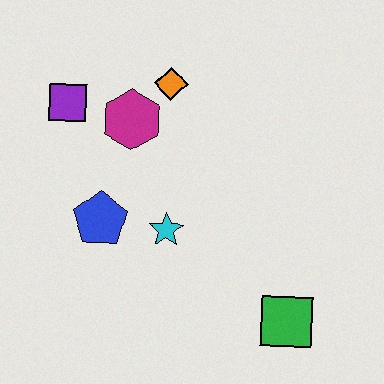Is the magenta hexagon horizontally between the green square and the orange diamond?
No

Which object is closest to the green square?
The cyan star is closest to the green square.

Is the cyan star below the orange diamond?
Yes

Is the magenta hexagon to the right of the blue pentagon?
Yes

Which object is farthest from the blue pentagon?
The green square is farthest from the blue pentagon.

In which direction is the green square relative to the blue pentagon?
The green square is to the right of the blue pentagon.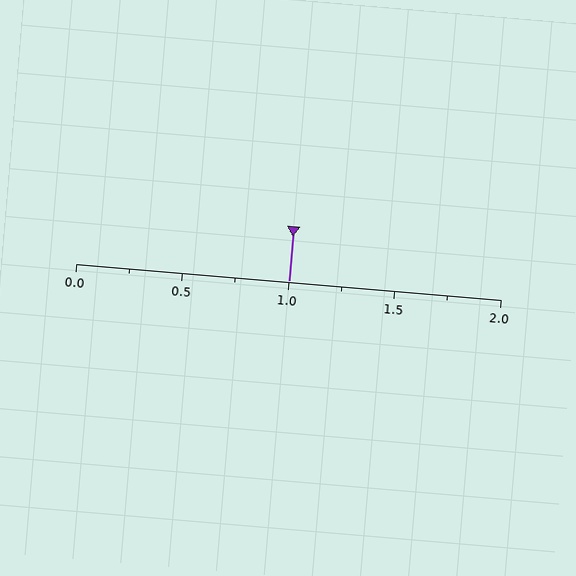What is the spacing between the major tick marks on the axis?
The major ticks are spaced 0.5 apart.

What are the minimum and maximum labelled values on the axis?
The axis runs from 0.0 to 2.0.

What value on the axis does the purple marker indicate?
The marker indicates approximately 1.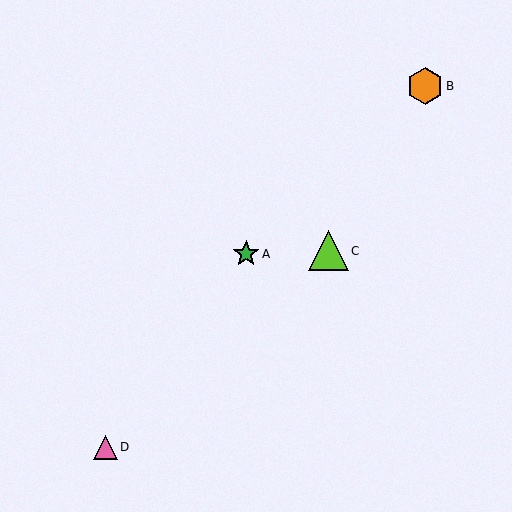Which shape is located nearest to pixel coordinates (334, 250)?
The lime triangle (labeled C) at (328, 251) is nearest to that location.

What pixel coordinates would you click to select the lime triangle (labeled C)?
Click at (328, 251) to select the lime triangle C.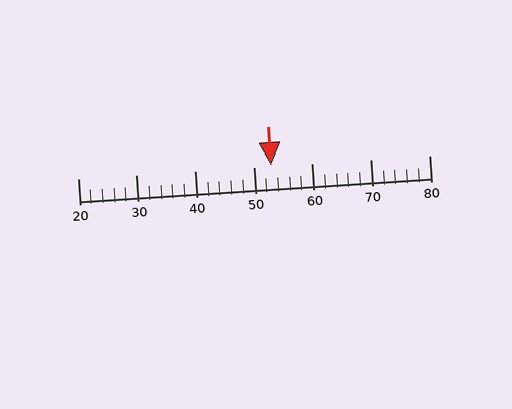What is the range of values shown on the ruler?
The ruler shows values from 20 to 80.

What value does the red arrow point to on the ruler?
The red arrow points to approximately 53.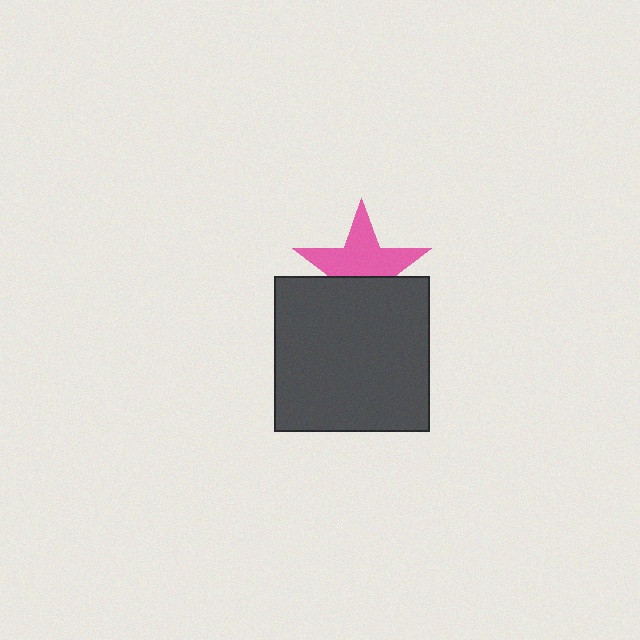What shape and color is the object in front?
The object in front is a dark gray square.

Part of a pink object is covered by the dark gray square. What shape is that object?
It is a star.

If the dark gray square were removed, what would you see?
You would see the complete pink star.